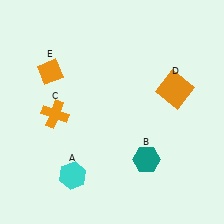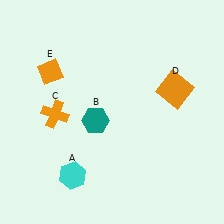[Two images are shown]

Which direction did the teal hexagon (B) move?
The teal hexagon (B) moved left.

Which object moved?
The teal hexagon (B) moved left.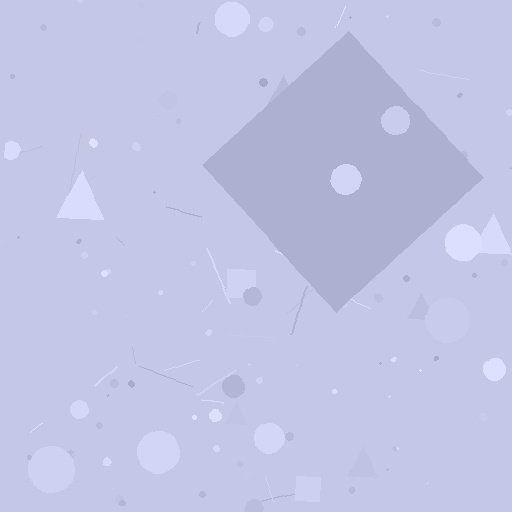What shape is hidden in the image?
A diamond is hidden in the image.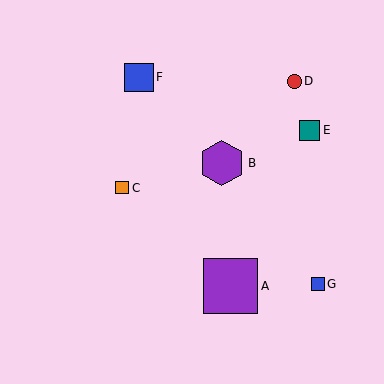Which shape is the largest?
The purple square (labeled A) is the largest.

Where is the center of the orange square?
The center of the orange square is at (122, 188).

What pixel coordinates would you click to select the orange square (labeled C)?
Click at (122, 188) to select the orange square C.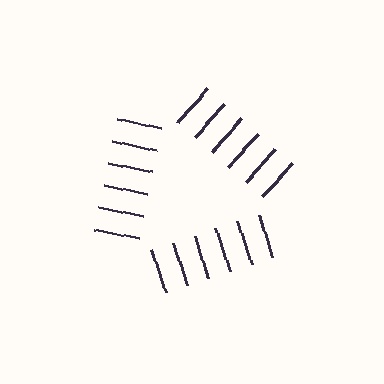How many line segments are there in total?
18 — 6 along each of the 3 edges.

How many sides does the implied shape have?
3 sides — the line-ends trace a triangle.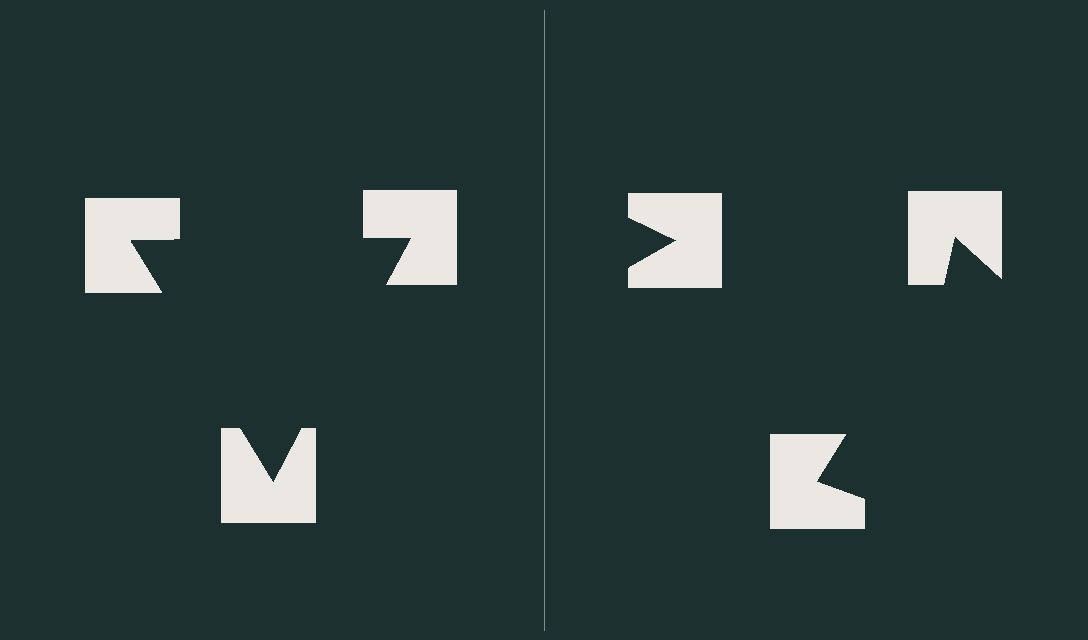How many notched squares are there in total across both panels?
6 — 3 on each side.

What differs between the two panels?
The notched squares are positioned identically on both sides; only the wedge orientations differ. On the left they align to a triangle; on the right they are misaligned.